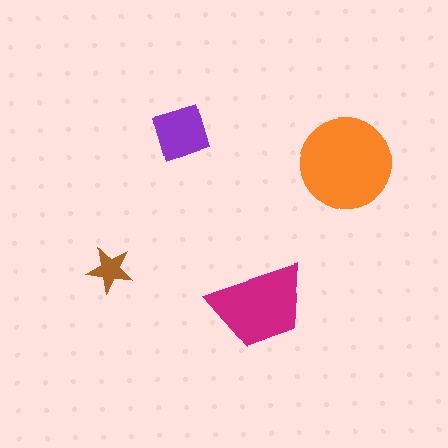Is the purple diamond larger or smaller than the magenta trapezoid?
Smaller.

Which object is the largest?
The orange circle.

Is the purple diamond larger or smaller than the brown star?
Larger.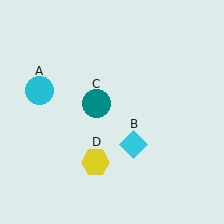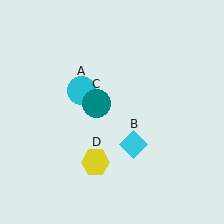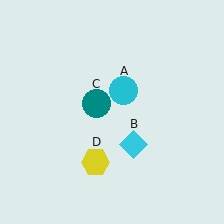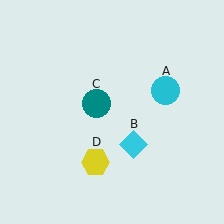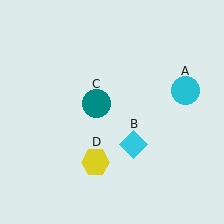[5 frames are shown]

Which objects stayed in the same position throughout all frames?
Cyan diamond (object B) and teal circle (object C) and yellow hexagon (object D) remained stationary.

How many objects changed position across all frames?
1 object changed position: cyan circle (object A).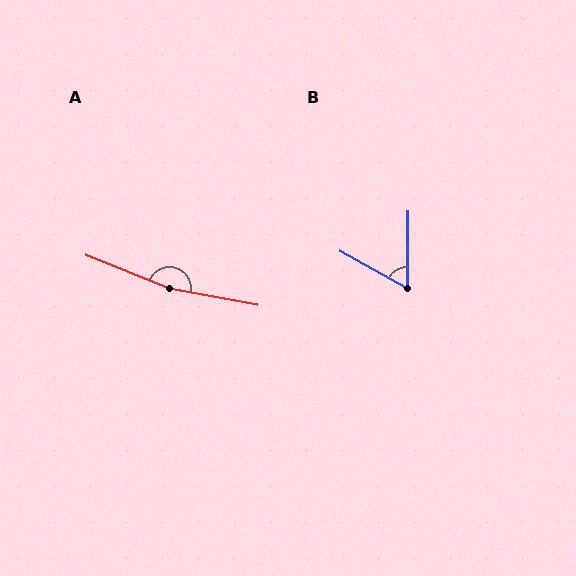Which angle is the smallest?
B, at approximately 62 degrees.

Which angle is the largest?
A, at approximately 168 degrees.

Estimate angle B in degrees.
Approximately 62 degrees.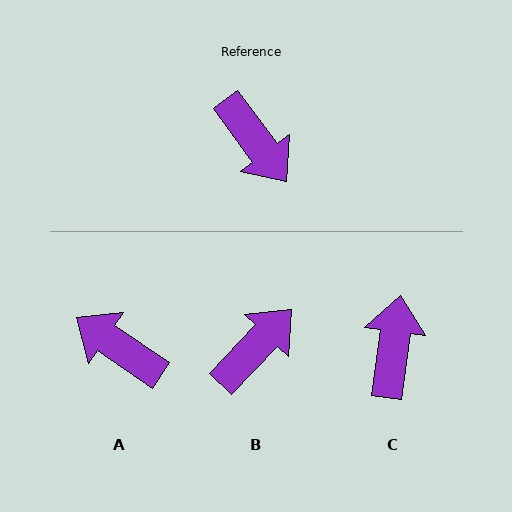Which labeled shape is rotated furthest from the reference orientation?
A, about 161 degrees away.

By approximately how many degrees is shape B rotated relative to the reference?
Approximately 100 degrees counter-clockwise.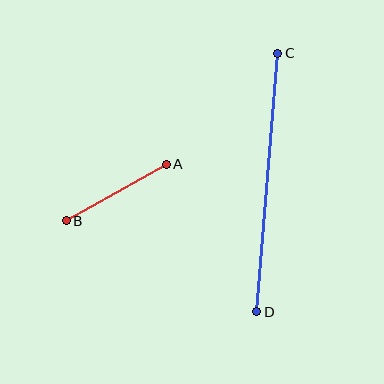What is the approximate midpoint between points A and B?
The midpoint is at approximately (116, 192) pixels.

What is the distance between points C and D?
The distance is approximately 260 pixels.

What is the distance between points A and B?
The distance is approximately 115 pixels.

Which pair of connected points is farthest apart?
Points C and D are farthest apart.